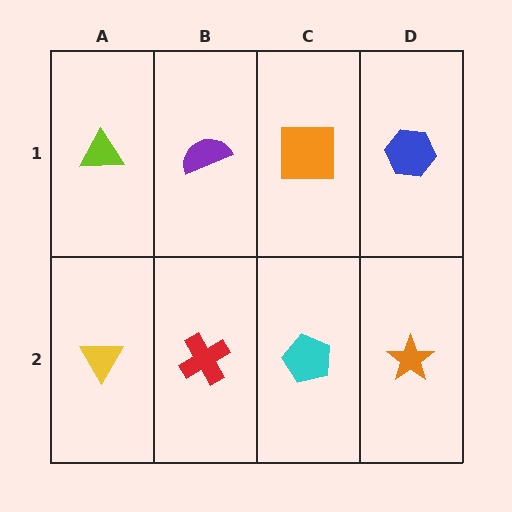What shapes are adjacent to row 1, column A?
A yellow triangle (row 2, column A), a purple semicircle (row 1, column B).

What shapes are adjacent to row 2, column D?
A blue hexagon (row 1, column D), a cyan pentagon (row 2, column C).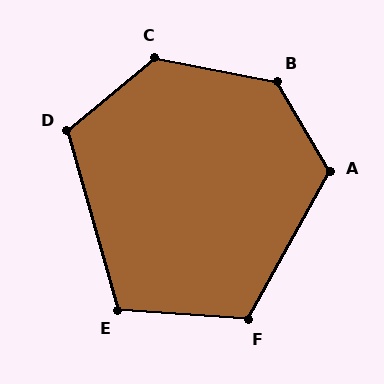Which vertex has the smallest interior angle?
E, at approximately 110 degrees.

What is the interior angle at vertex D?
Approximately 114 degrees (obtuse).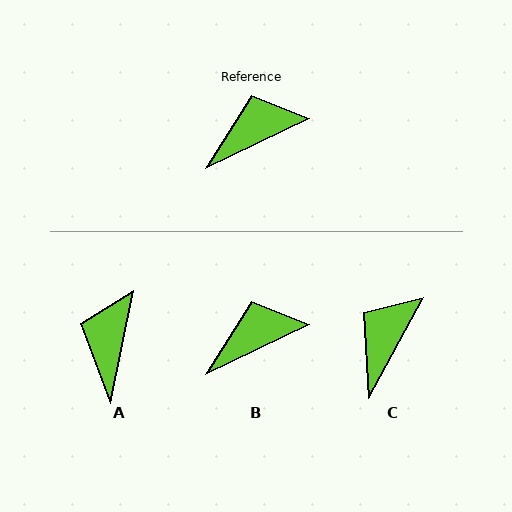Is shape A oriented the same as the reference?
No, it is off by about 53 degrees.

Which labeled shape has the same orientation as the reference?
B.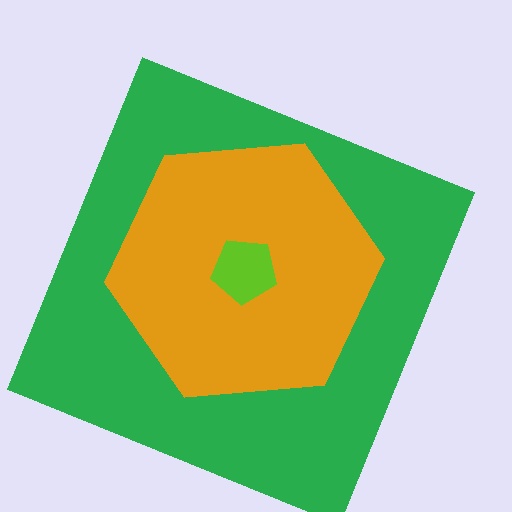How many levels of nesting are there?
3.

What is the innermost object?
The lime pentagon.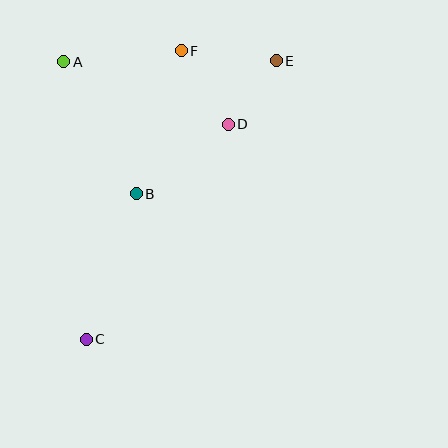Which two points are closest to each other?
Points D and E are closest to each other.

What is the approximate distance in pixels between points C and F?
The distance between C and F is approximately 304 pixels.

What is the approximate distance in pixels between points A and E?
The distance between A and E is approximately 212 pixels.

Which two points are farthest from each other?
Points C and E are farthest from each other.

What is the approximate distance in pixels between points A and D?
The distance between A and D is approximately 176 pixels.